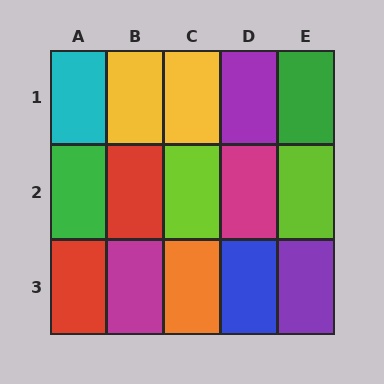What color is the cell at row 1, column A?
Cyan.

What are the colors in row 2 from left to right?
Green, red, lime, magenta, lime.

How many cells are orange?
1 cell is orange.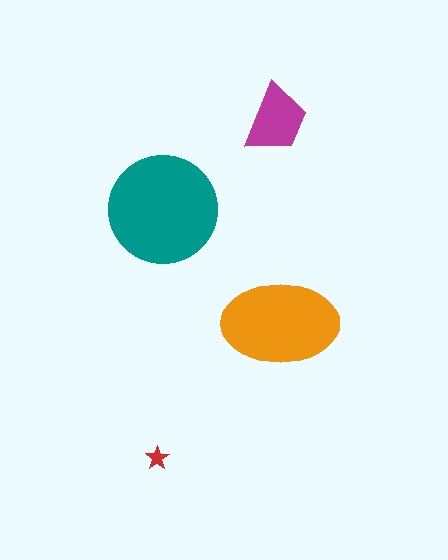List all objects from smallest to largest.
The red star, the magenta trapezoid, the orange ellipse, the teal circle.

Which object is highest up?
The magenta trapezoid is topmost.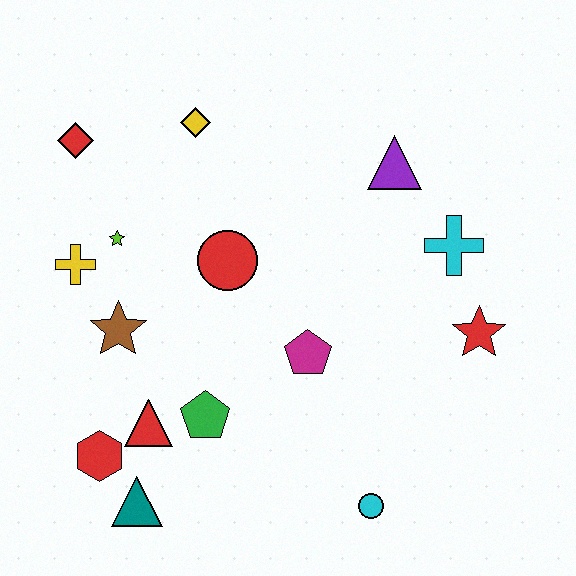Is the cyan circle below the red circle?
Yes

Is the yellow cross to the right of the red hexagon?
No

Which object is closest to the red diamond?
The lime star is closest to the red diamond.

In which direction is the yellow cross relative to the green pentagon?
The yellow cross is above the green pentagon.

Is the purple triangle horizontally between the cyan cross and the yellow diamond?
Yes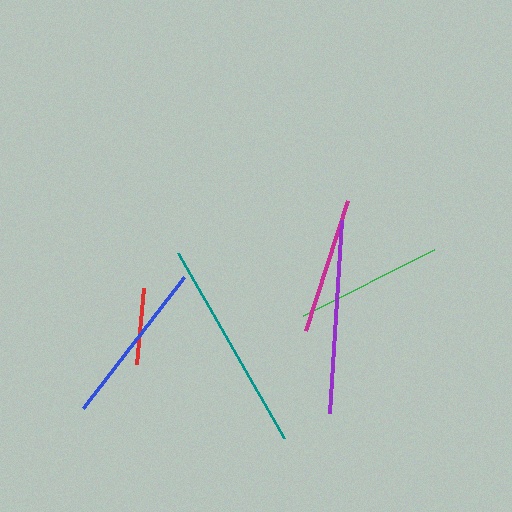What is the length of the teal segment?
The teal segment is approximately 213 pixels long.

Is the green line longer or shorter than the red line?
The green line is longer than the red line.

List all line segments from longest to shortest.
From longest to shortest: teal, purple, blue, green, magenta, red.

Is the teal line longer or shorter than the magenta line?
The teal line is longer than the magenta line.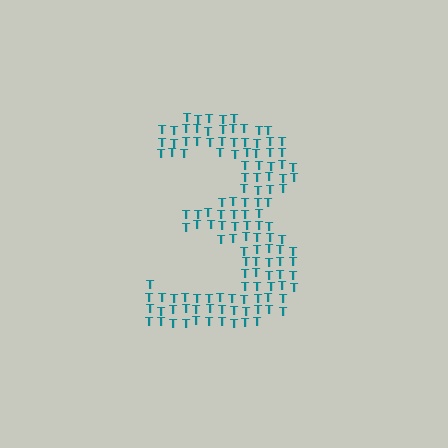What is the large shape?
The large shape is the digit 3.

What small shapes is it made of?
It is made of small letter T's.